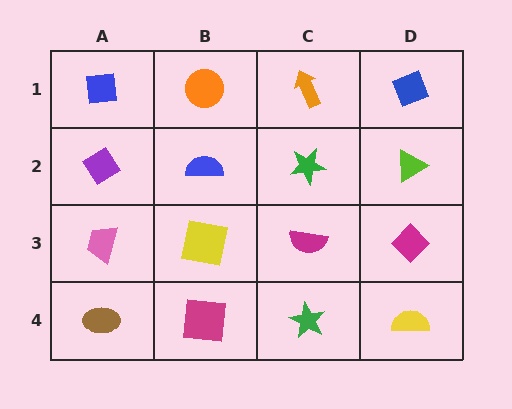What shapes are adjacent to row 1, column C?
A green star (row 2, column C), an orange circle (row 1, column B), a blue diamond (row 1, column D).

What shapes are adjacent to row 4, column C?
A magenta semicircle (row 3, column C), a magenta square (row 4, column B), a yellow semicircle (row 4, column D).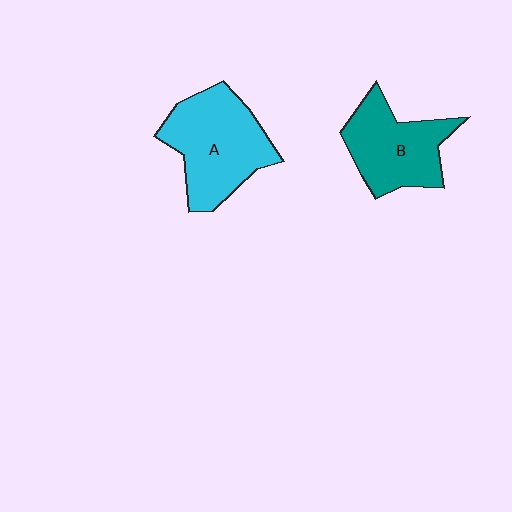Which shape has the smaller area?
Shape B (teal).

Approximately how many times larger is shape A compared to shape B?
Approximately 1.2 times.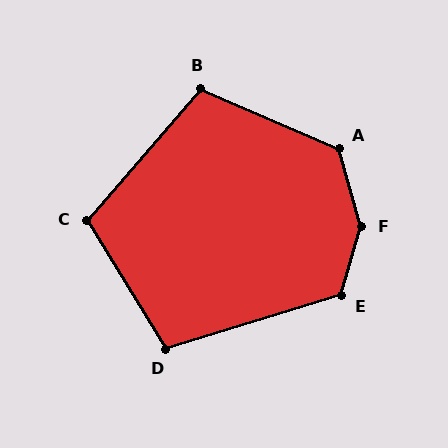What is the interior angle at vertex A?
Approximately 130 degrees (obtuse).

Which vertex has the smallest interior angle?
D, at approximately 105 degrees.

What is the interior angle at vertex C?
Approximately 107 degrees (obtuse).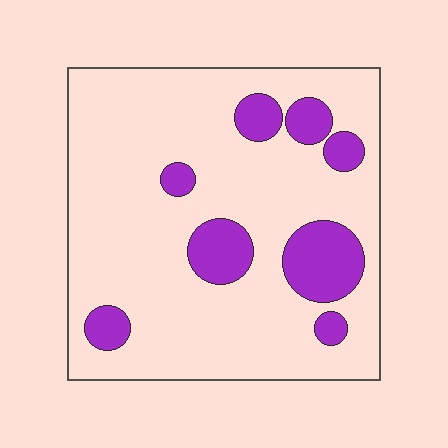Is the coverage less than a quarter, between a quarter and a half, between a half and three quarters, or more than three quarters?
Less than a quarter.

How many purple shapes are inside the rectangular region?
8.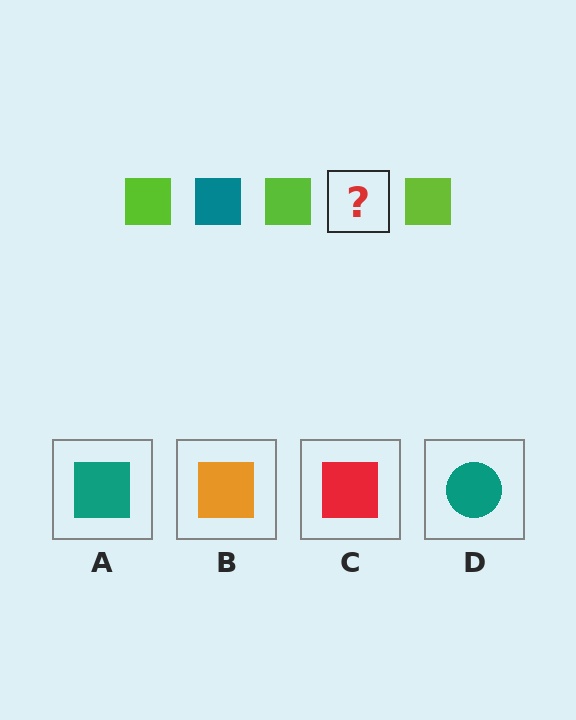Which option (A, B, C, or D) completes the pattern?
A.